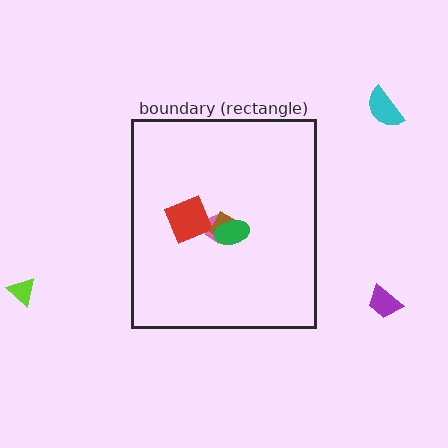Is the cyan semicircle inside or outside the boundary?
Outside.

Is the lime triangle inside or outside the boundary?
Outside.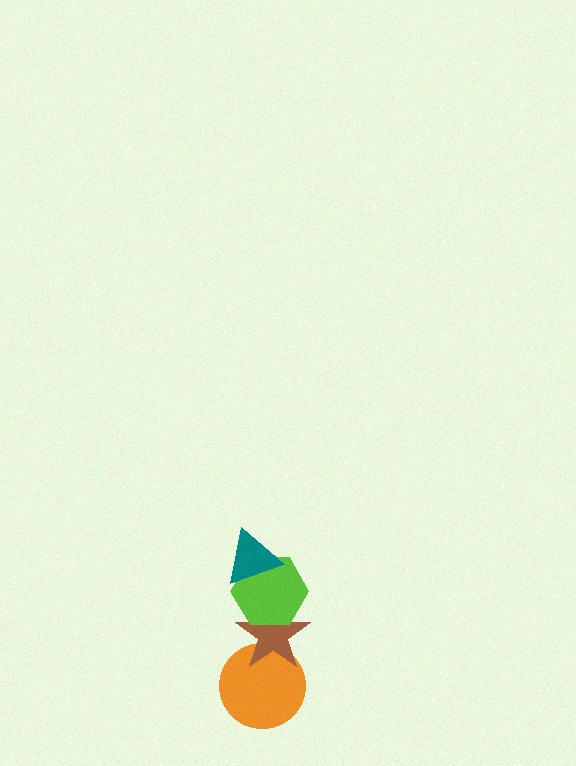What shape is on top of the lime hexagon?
The teal triangle is on top of the lime hexagon.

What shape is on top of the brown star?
The lime hexagon is on top of the brown star.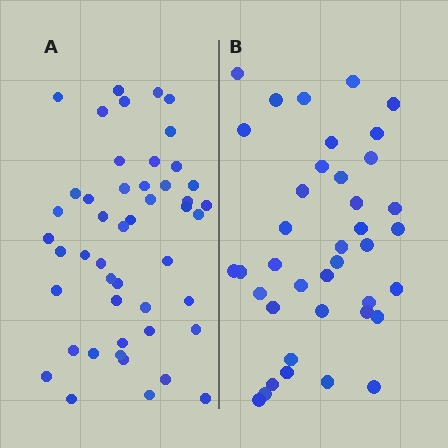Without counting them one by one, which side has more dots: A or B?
Region A (the left region) has more dots.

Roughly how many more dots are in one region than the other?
Region A has roughly 8 or so more dots than region B.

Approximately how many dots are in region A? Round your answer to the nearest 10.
About 50 dots. (The exact count is 48, which rounds to 50.)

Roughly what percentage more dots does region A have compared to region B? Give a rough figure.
About 25% more.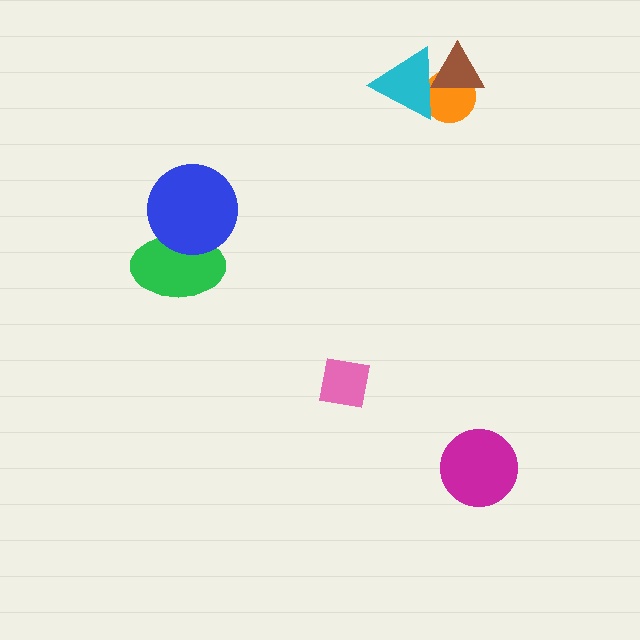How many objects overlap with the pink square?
0 objects overlap with the pink square.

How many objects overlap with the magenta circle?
0 objects overlap with the magenta circle.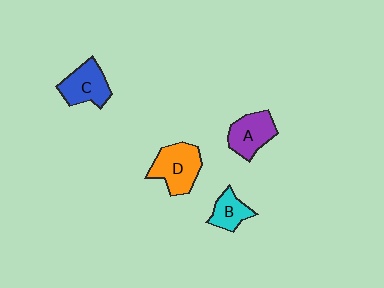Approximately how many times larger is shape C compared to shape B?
Approximately 1.5 times.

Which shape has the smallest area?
Shape B (cyan).